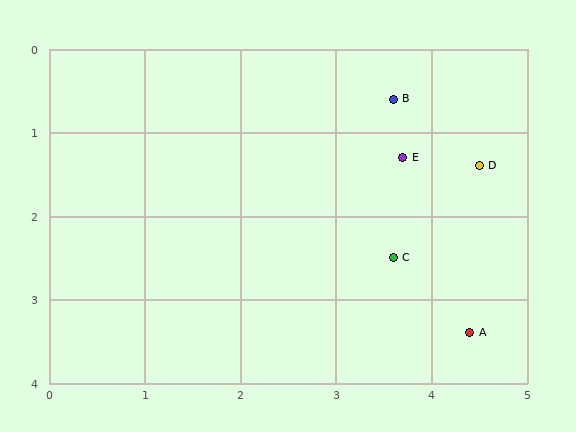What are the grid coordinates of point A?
Point A is at approximately (4.4, 3.4).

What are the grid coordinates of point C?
Point C is at approximately (3.6, 2.5).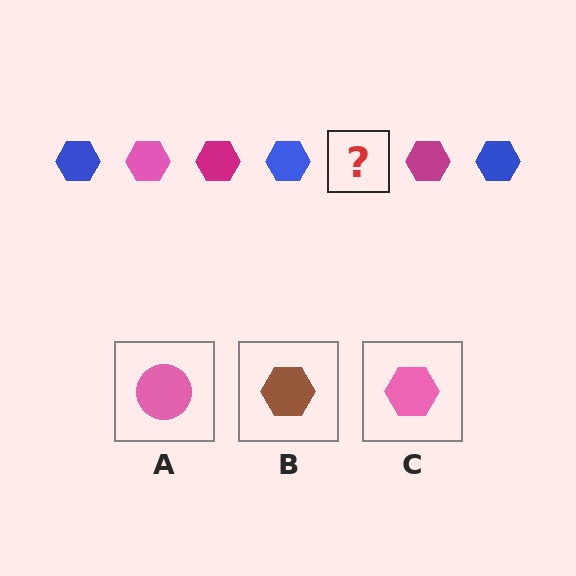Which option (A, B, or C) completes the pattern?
C.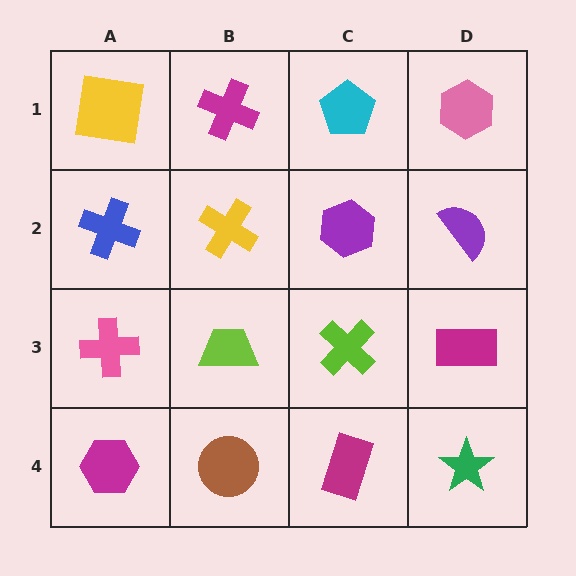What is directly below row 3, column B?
A brown circle.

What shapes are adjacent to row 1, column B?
A yellow cross (row 2, column B), a yellow square (row 1, column A), a cyan pentagon (row 1, column C).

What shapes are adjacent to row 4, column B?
A lime trapezoid (row 3, column B), a magenta hexagon (row 4, column A), a magenta rectangle (row 4, column C).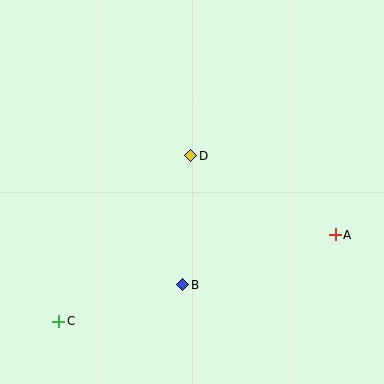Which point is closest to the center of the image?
Point D at (191, 156) is closest to the center.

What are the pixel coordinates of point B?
Point B is at (183, 285).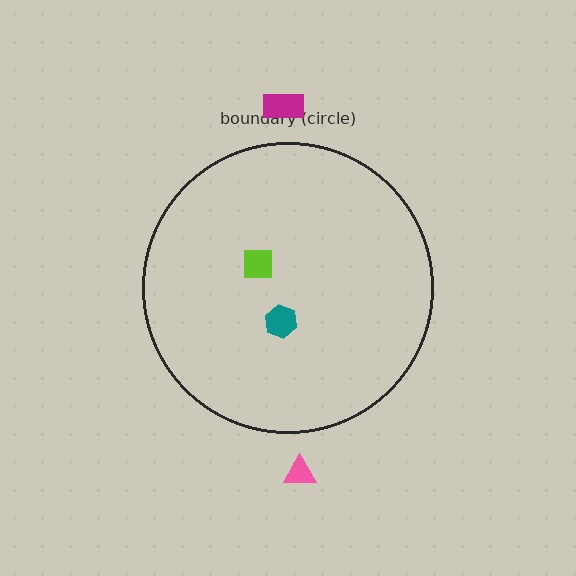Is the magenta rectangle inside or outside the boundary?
Outside.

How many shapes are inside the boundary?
2 inside, 2 outside.